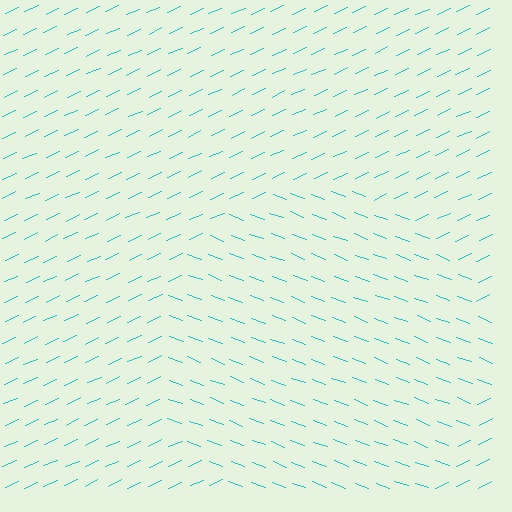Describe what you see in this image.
The image is filled with small cyan line segments. A circle region in the image has lines oriented differently from the surrounding lines, creating a visible texture boundary.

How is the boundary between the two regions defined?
The boundary is defined purely by a change in line orientation (approximately 45 degrees difference). All lines are the same color and thickness.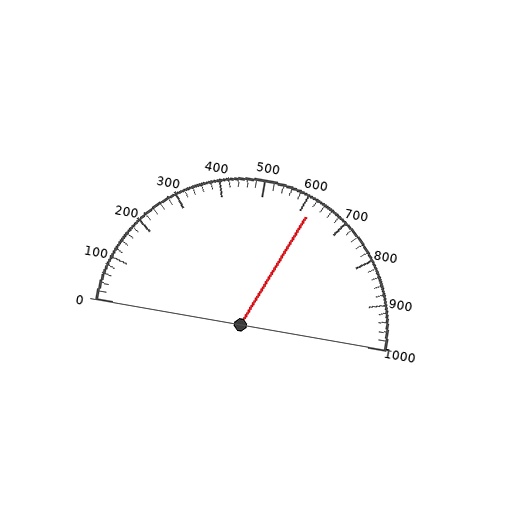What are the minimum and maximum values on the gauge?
The gauge ranges from 0 to 1000.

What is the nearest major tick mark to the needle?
The nearest major tick mark is 600.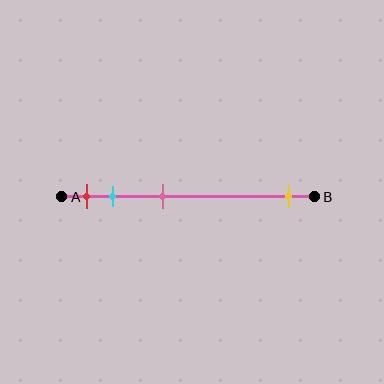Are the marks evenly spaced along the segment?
No, the marks are not evenly spaced.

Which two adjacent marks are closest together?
The red and cyan marks are the closest adjacent pair.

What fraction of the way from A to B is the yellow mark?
The yellow mark is approximately 90% (0.9) of the way from A to B.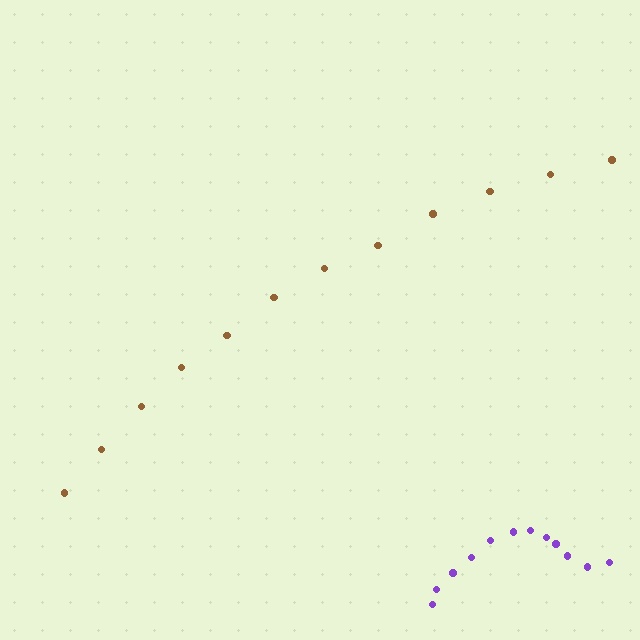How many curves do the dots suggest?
There are 2 distinct paths.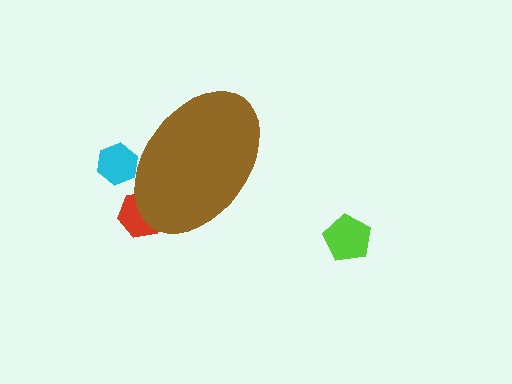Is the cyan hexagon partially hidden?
Yes, the cyan hexagon is partially hidden behind the brown ellipse.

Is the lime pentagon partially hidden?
No, the lime pentagon is fully visible.